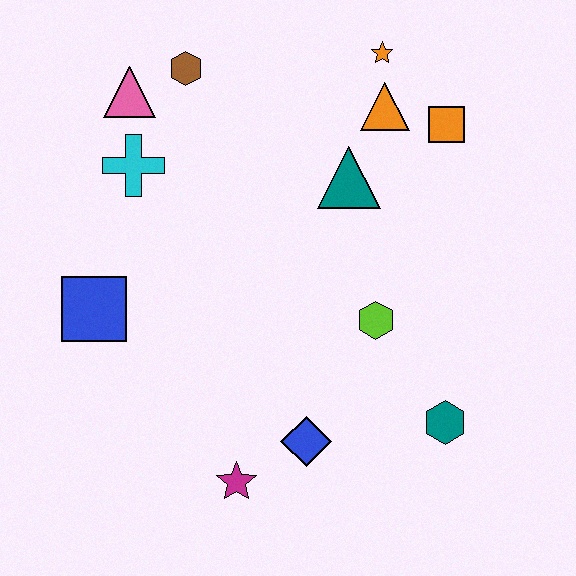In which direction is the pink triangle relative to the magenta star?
The pink triangle is above the magenta star.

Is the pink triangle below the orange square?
No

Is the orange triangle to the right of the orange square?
No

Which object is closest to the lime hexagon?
The teal hexagon is closest to the lime hexagon.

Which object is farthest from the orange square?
The magenta star is farthest from the orange square.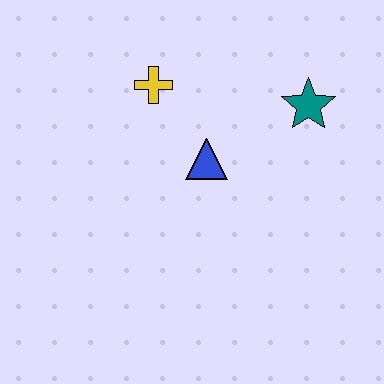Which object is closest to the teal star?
The blue triangle is closest to the teal star.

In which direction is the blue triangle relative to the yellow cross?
The blue triangle is below the yellow cross.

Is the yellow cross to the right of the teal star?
No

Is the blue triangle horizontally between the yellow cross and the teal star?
Yes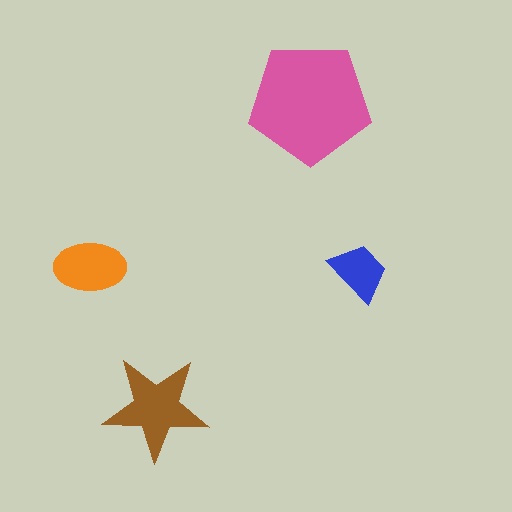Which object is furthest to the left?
The orange ellipse is leftmost.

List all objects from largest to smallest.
The pink pentagon, the brown star, the orange ellipse, the blue trapezoid.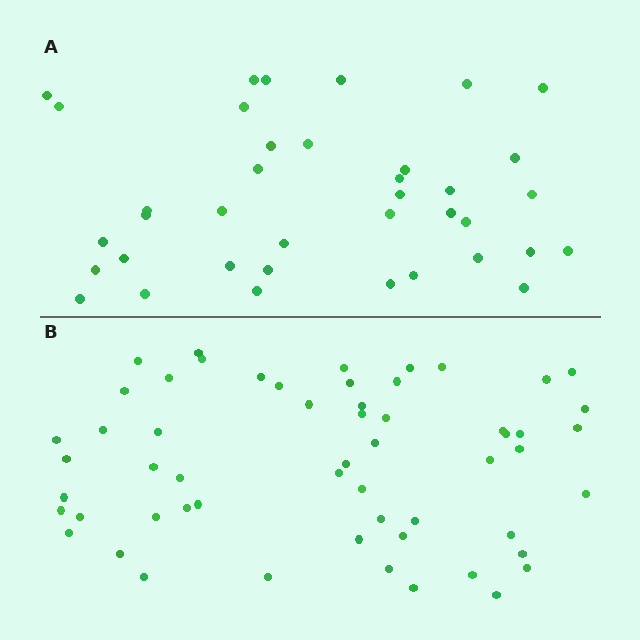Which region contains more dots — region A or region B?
Region B (the bottom region) has more dots.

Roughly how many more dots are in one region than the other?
Region B has approximately 20 more dots than region A.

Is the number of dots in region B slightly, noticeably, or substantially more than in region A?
Region B has substantially more. The ratio is roughly 1.5 to 1.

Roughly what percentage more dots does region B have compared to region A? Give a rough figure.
About 50% more.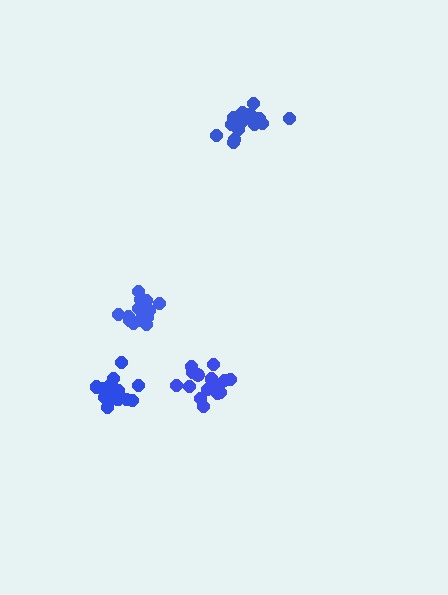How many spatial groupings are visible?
There are 4 spatial groupings.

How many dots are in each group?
Group 1: 16 dots, Group 2: 16 dots, Group 3: 18 dots, Group 4: 16 dots (66 total).